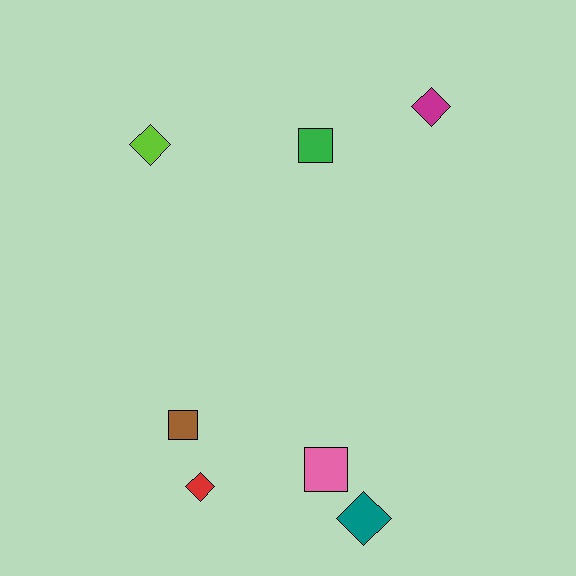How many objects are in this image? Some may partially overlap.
There are 7 objects.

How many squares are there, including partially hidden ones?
There are 3 squares.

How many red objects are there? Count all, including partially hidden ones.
There is 1 red object.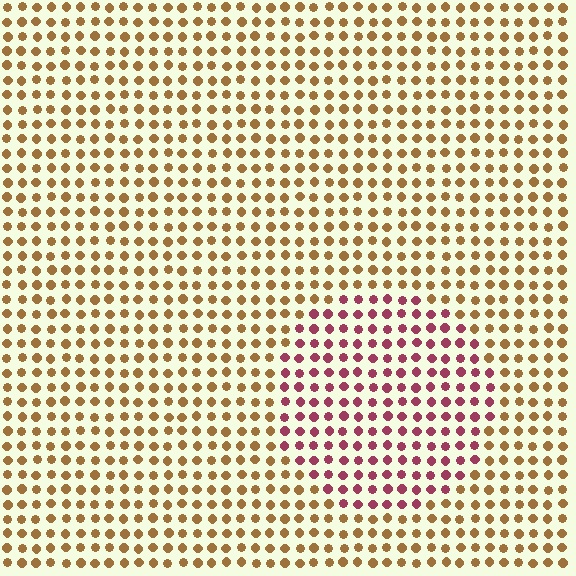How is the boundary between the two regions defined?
The boundary is defined purely by a slight shift in hue (about 55 degrees). Spacing, size, and orientation are identical on both sides.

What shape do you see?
I see a circle.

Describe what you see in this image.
The image is filled with small brown elements in a uniform arrangement. A circle-shaped region is visible where the elements are tinted to a slightly different hue, forming a subtle color boundary.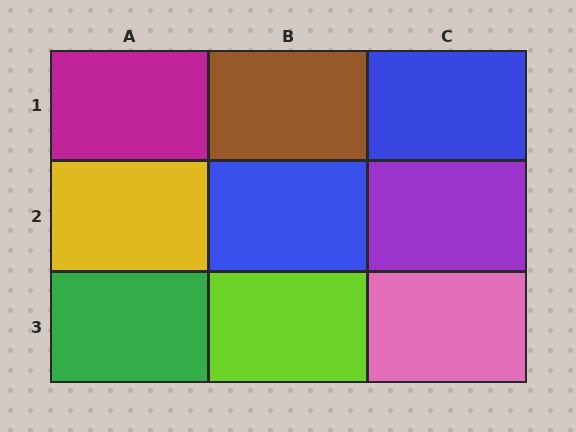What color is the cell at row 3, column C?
Pink.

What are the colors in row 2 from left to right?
Yellow, blue, purple.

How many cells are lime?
1 cell is lime.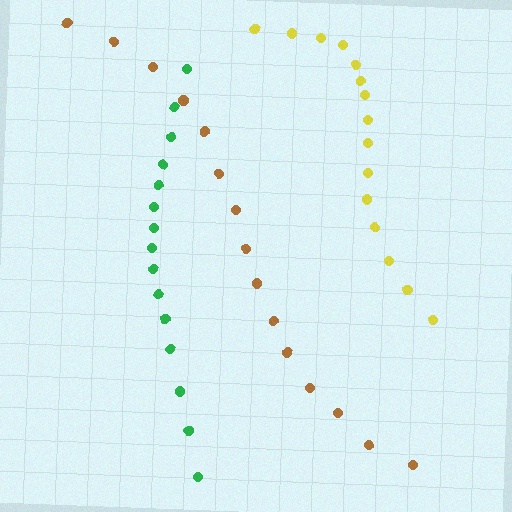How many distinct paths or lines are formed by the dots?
There are 3 distinct paths.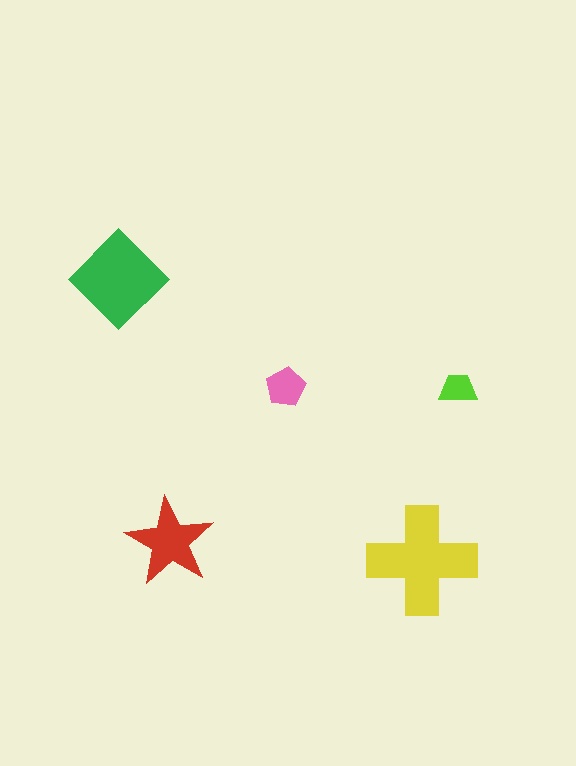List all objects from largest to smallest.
The yellow cross, the green diamond, the red star, the pink pentagon, the lime trapezoid.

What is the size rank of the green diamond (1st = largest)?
2nd.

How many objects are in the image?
There are 5 objects in the image.